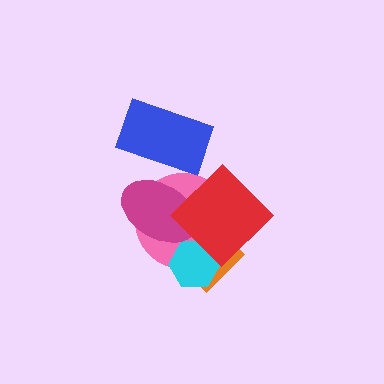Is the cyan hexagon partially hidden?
Yes, it is partially covered by another shape.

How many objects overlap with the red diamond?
4 objects overlap with the red diamond.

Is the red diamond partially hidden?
No, no other shape covers it.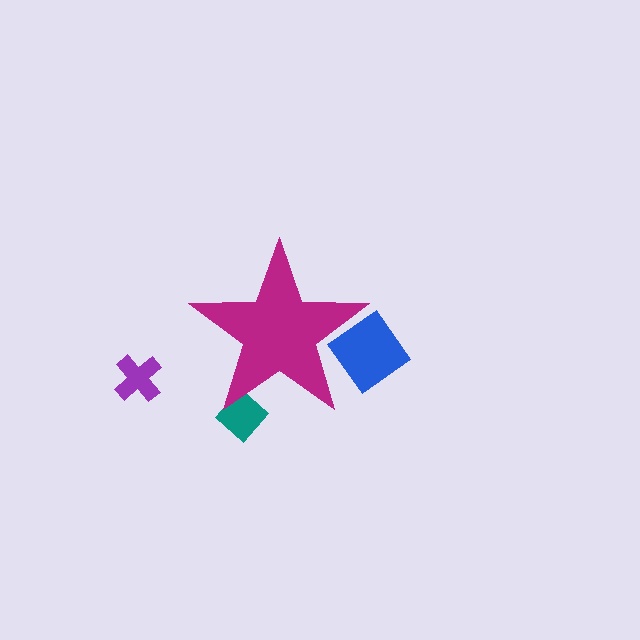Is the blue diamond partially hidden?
Yes, the blue diamond is partially hidden behind the magenta star.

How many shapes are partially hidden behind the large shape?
2 shapes are partially hidden.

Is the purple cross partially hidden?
No, the purple cross is fully visible.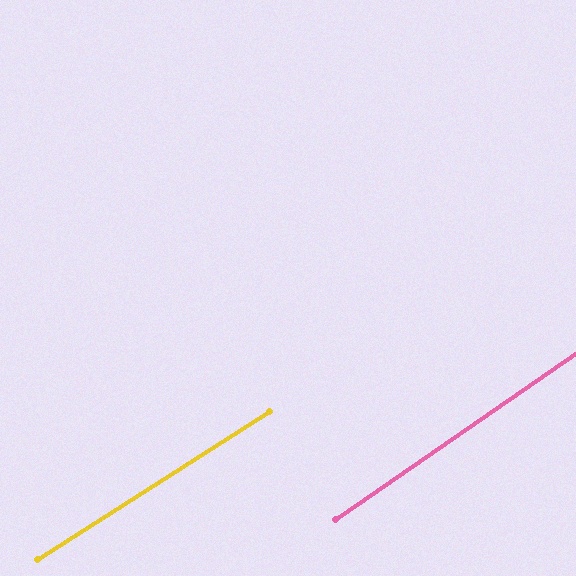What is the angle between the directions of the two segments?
Approximately 2 degrees.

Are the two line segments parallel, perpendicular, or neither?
Parallel — their directions differ by only 2.0°.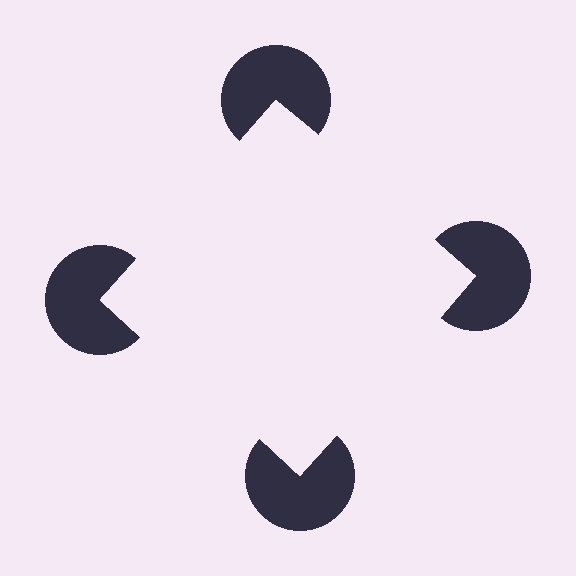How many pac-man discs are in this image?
There are 4 — one at each vertex of the illusory square.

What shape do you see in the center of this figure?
An illusory square — its edges are inferred from the aligned wedge cuts in the pac-man discs, not physically drawn.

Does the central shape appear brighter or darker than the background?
It typically appears slightly brighter than the background, even though no actual brightness change is drawn.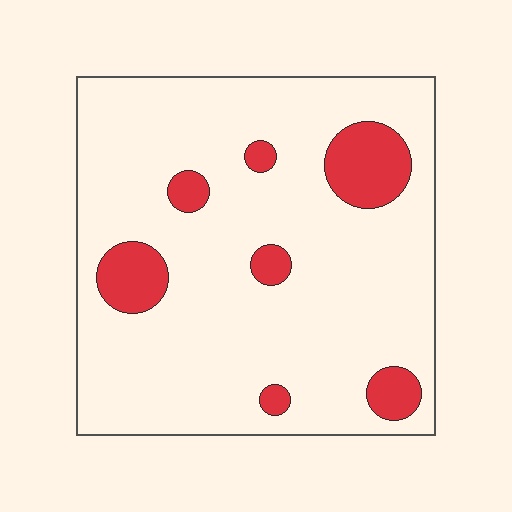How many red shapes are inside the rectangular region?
7.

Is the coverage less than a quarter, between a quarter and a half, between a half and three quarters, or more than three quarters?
Less than a quarter.